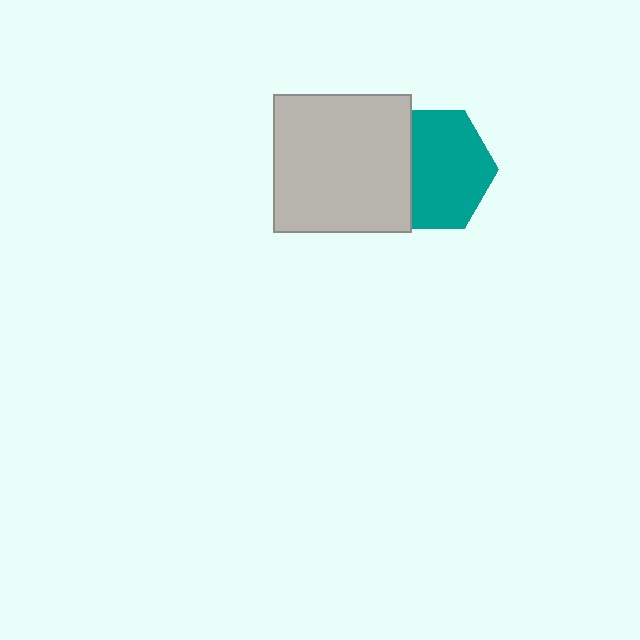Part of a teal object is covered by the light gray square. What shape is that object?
It is a hexagon.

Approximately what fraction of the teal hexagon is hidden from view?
Roughly 31% of the teal hexagon is hidden behind the light gray square.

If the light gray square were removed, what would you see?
You would see the complete teal hexagon.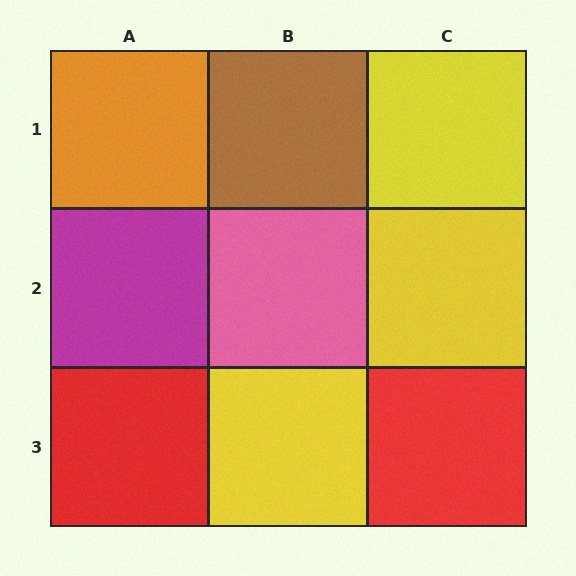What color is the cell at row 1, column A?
Orange.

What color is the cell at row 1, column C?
Yellow.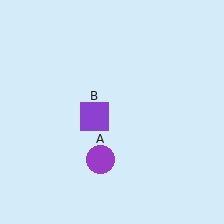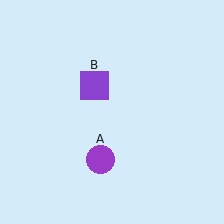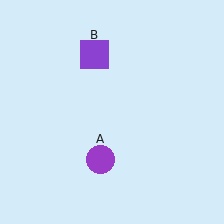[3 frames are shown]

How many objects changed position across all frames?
1 object changed position: purple square (object B).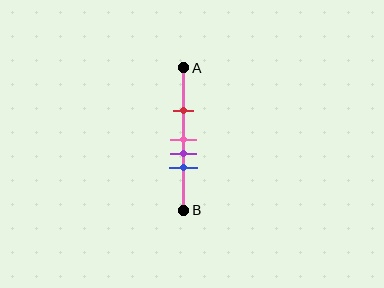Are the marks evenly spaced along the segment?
No, the marks are not evenly spaced.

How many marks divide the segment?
There are 4 marks dividing the segment.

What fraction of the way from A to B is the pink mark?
The pink mark is approximately 50% (0.5) of the way from A to B.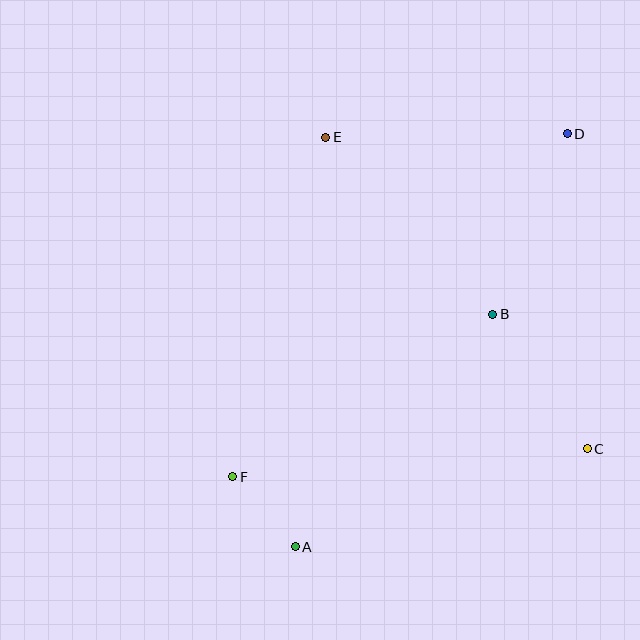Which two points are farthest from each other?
Points A and D are farthest from each other.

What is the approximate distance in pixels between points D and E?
The distance between D and E is approximately 242 pixels.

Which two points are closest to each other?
Points A and F are closest to each other.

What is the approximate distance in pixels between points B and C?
The distance between B and C is approximately 164 pixels.